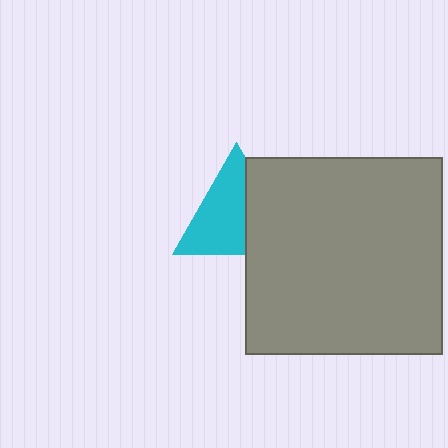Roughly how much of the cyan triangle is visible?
About half of it is visible (roughly 62%).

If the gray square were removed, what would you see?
You would see the complete cyan triangle.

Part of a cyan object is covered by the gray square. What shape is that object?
It is a triangle.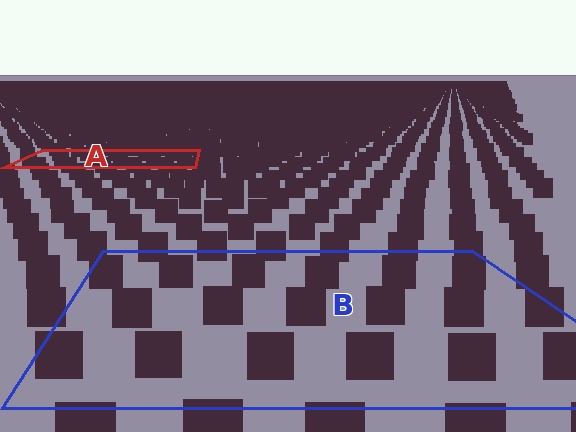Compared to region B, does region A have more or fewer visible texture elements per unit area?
Region A has more texture elements per unit area — they are packed more densely because it is farther away.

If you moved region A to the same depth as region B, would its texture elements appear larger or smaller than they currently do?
They would appear larger. At a closer depth, the same texture elements are projected at a bigger on-screen size.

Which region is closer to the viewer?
Region B is closer. The texture elements there are larger and more spread out.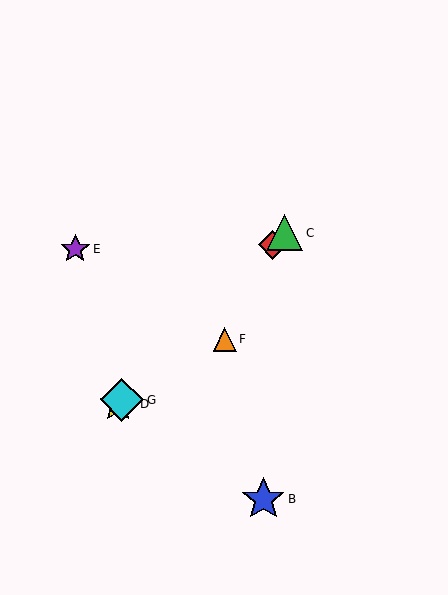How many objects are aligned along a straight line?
4 objects (A, C, D, G) are aligned along a straight line.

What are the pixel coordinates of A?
Object A is at (273, 245).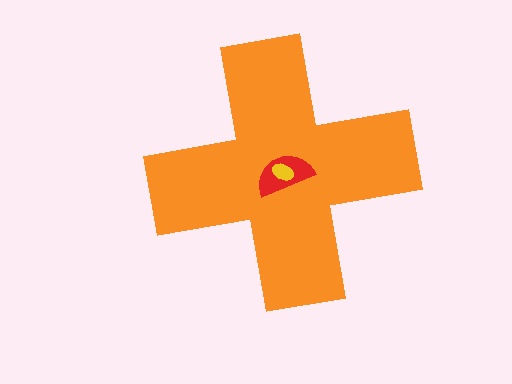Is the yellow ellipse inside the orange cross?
Yes.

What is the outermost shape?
The orange cross.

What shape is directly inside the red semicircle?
The yellow ellipse.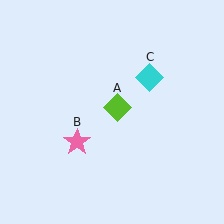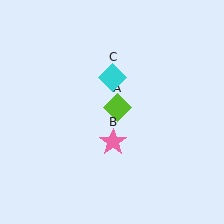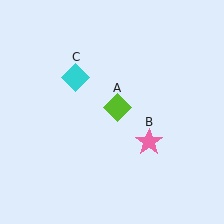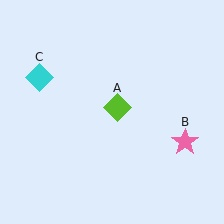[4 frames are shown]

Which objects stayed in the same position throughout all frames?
Lime diamond (object A) remained stationary.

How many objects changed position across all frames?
2 objects changed position: pink star (object B), cyan diamond (object C).